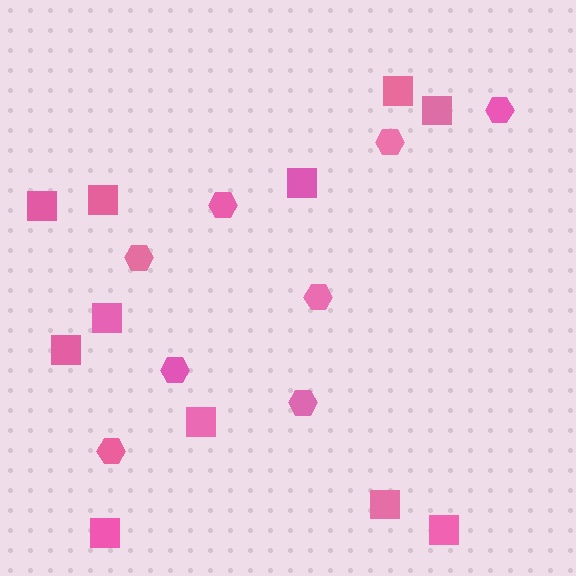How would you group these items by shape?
There are 2 groups: one group of hexagons (8) and one group of squares (11).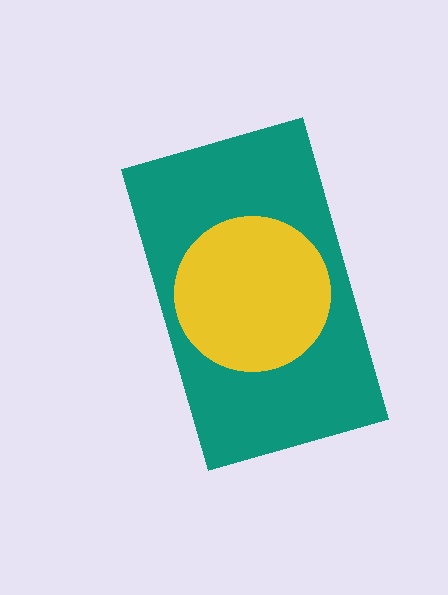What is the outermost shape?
The teal rectangle.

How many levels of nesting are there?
2.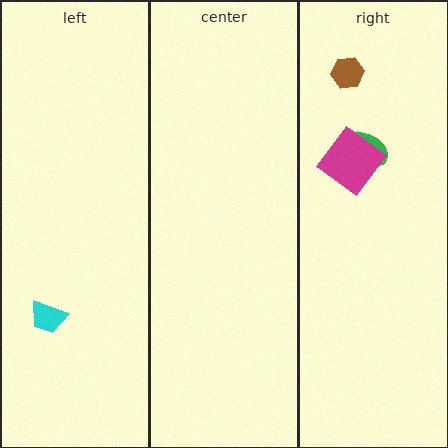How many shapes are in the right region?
3.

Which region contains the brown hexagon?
The right region.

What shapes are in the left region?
The cyan trapezoid.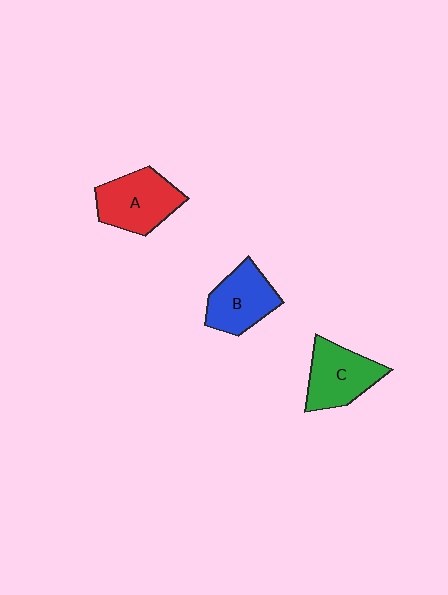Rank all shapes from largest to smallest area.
From largest to smallest: A (red), C (green), B (blue).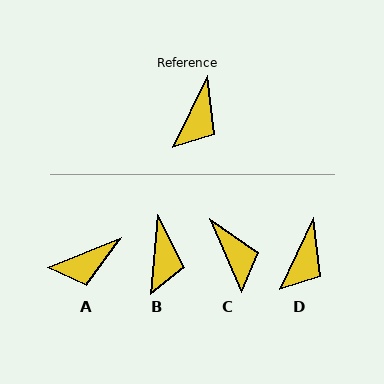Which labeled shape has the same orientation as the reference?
D.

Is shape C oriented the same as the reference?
No, it is off by about 49 degrees.